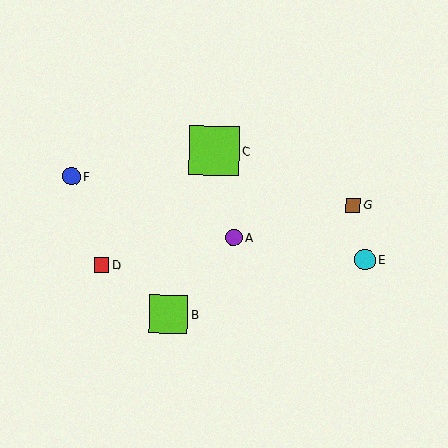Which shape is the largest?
The lime square (labeled C) is the largest.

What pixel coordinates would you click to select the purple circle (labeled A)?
Click at (234, 237) to select the purple circle A.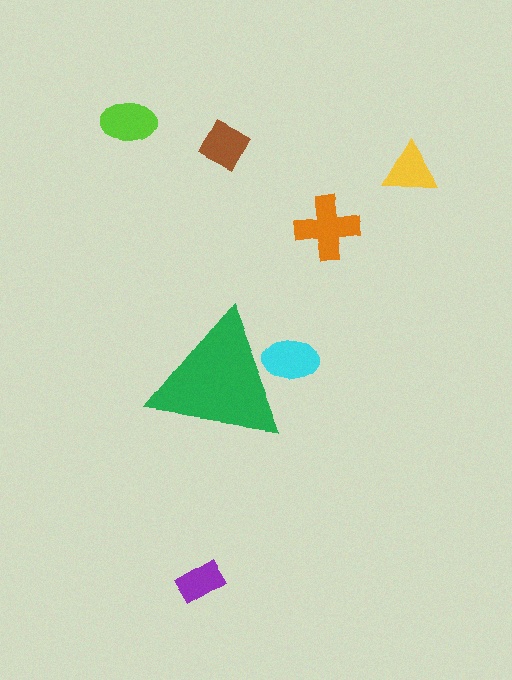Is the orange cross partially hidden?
No, the orange cross is fully visible.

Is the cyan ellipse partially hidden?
Yes, the cyan ellipse is partially hidden behind the green triangle.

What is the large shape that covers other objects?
A green triangle.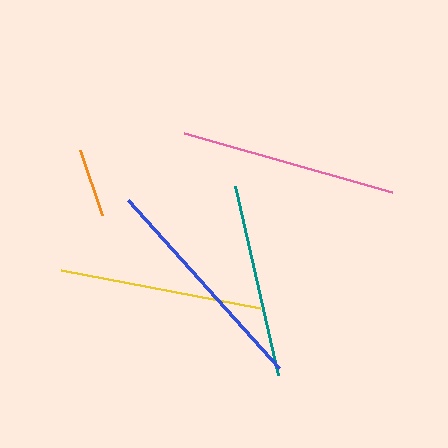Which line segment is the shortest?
The orange line is the shortest at approximately 69 pixels.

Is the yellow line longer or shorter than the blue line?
The blue line is longer than the yellow line.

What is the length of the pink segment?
The pink segment is approximately 216 pixels long.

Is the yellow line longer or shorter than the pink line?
The pink line is longer than the yellow line.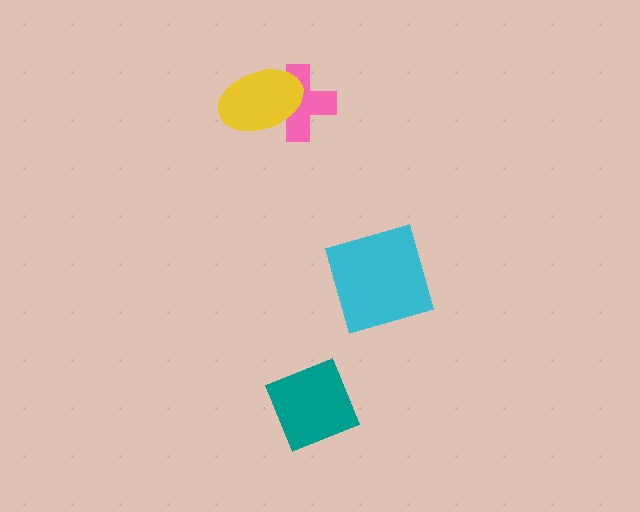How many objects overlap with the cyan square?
0 objects overlap with the cyan square.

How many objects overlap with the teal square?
0 objects overlap with the teal square.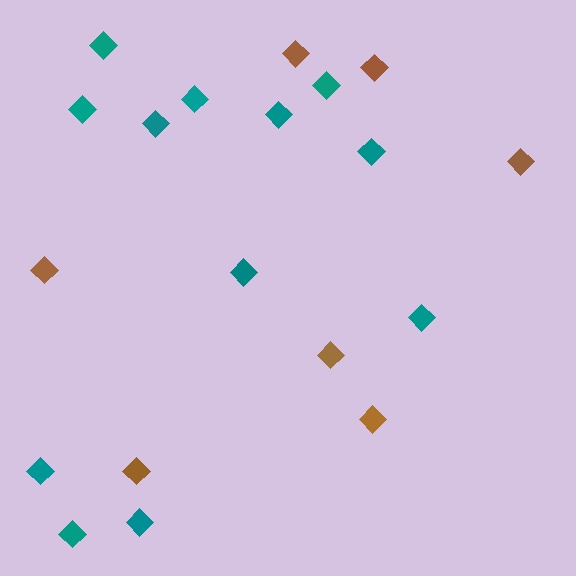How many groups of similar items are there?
There are 2 groups: one group of brown diamonds (7) and one group of teal diamonds (12).